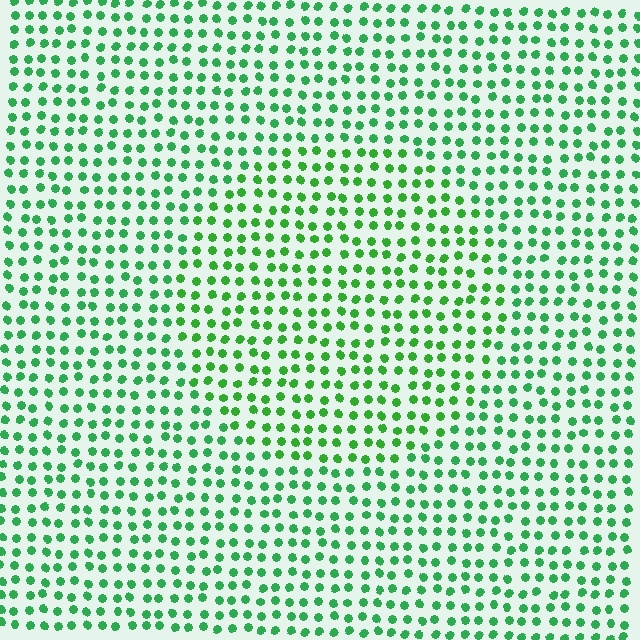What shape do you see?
I see a circle.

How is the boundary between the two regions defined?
The boundary is defined purely by a slight shift in hue (about 19 degrees). Spacing, size, and orientation are identical on both sides.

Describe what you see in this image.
The image is filled with small green elements in a uniform arrangement. A circle-shaped region is visible where the elements are tinted to a slightly different hue, forming a subtle color boundary.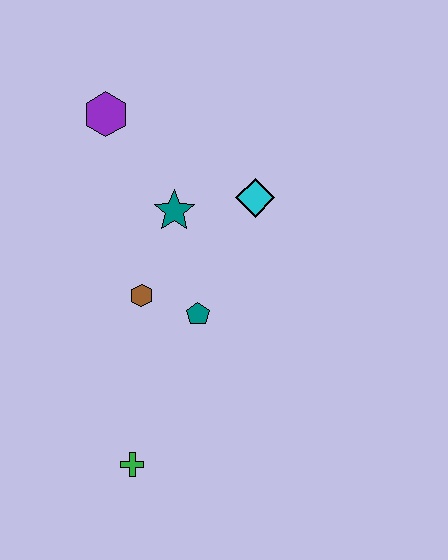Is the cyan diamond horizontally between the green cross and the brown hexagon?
No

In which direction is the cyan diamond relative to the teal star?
The cyan diamond is to the right of the teal star.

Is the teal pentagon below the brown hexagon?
Yes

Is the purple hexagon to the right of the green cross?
No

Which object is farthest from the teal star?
The green cross is farthest from the teal star.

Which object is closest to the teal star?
The cyan diamond is closest to the teal star.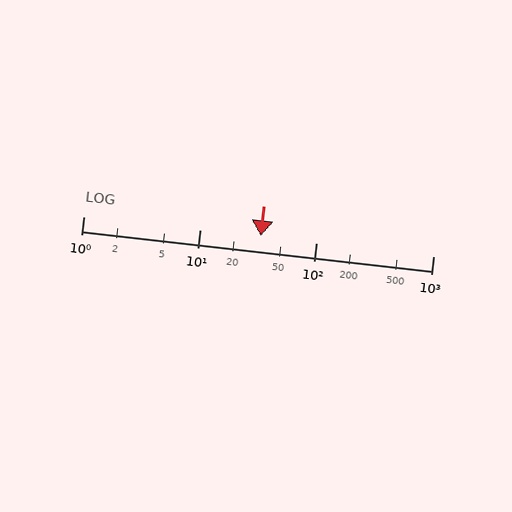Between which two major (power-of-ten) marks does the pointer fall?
The pointer is between 10 and 100.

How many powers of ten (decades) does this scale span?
The scale spans 3 decades, from 1 to 1000.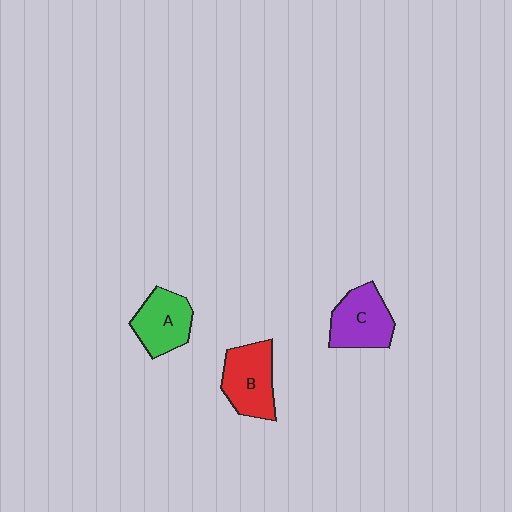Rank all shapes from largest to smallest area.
From largest to smallest: B (red), C (purple), A (green).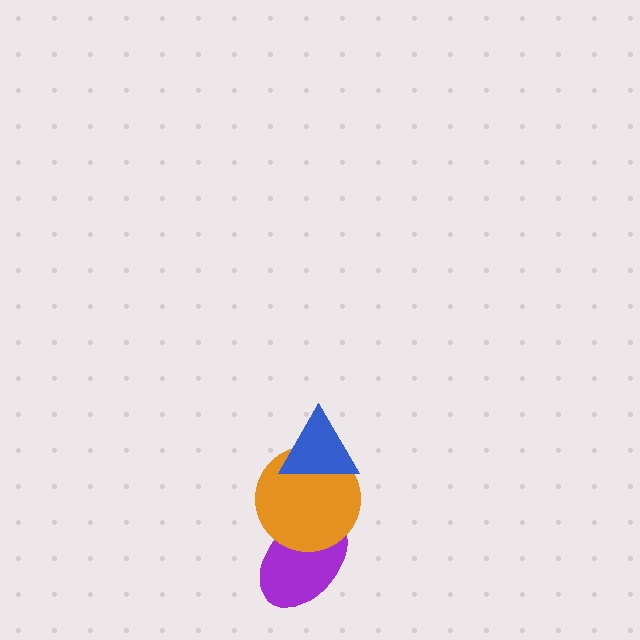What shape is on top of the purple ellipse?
The orange circle is on top of the purple ellipse.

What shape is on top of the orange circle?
The blue triangle is on top of the orange circle.